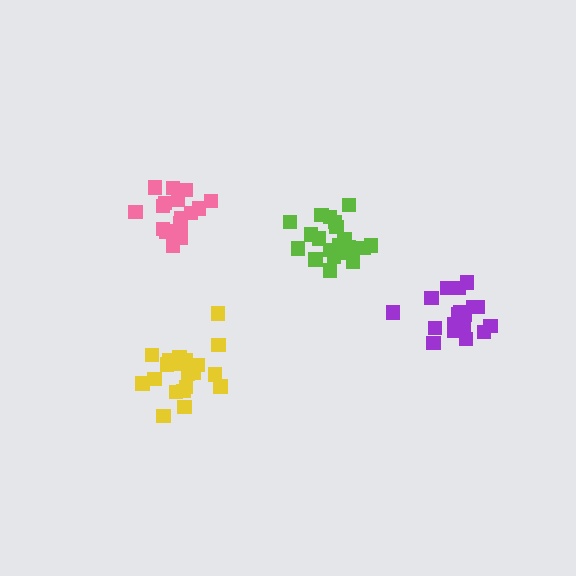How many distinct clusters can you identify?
There are 4 distinct clusters.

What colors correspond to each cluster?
The clusters are colored: lime, yellow, pink, purple.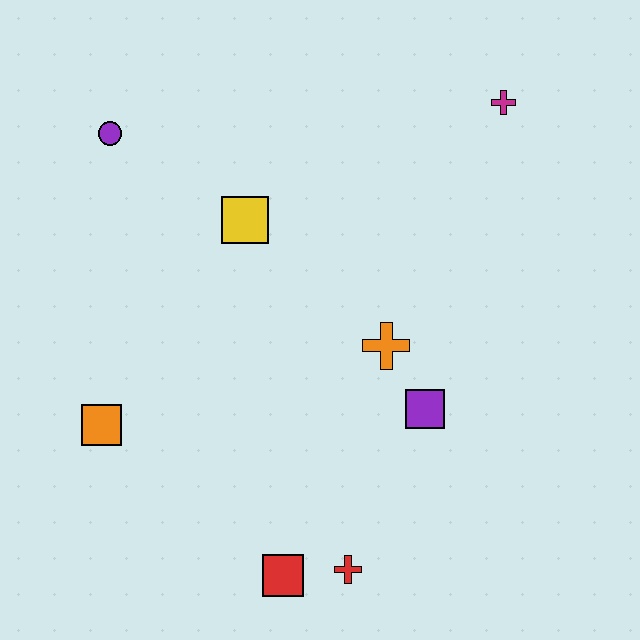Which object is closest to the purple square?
The orange cross is closest to the purple square.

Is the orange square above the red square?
Yes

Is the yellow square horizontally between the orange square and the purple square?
Yes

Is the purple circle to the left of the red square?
Yes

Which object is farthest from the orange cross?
The purple circle is farthest from the orange cross.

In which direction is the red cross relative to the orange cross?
The red cross is below the orange cross.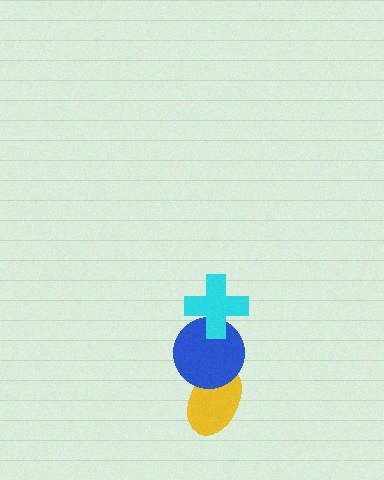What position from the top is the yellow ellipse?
The yellow ellipse is 3rd from the top.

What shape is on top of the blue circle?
The cyan cross is on top of the blue circle.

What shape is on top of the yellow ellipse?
The blue circle is on top of the yellow ellipse.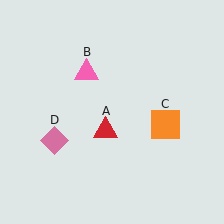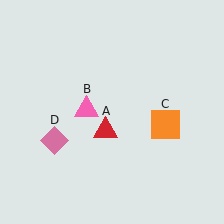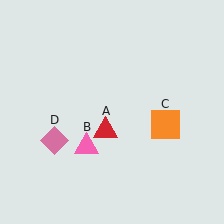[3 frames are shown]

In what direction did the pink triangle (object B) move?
The pink triangle (object B) moved down.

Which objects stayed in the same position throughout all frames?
Red triangle (object A) and orange square (object C) and pink diamond (object D) remained stationary.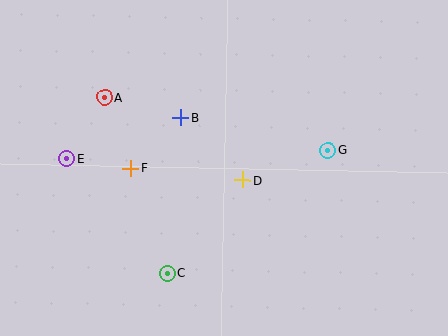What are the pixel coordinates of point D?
Point D is at (242, 180).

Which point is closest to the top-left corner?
Point A is closest to the top-left corner.